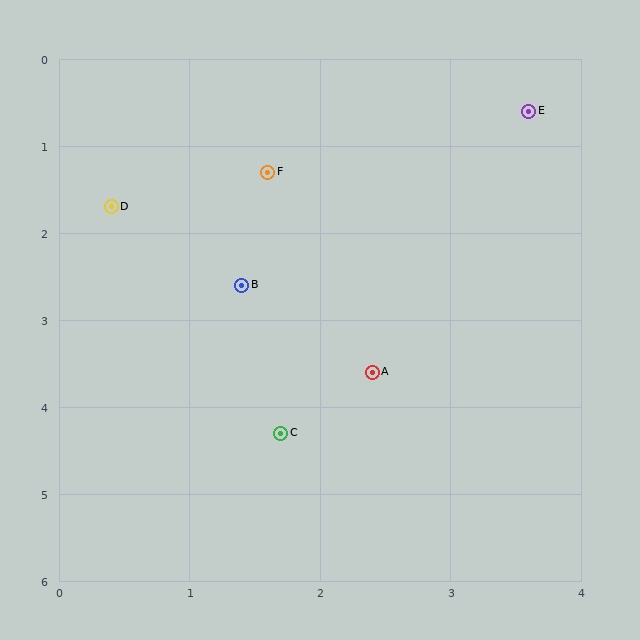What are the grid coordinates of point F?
Point F is at approximately (1.6, 1.3).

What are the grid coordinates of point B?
Point B is at approximately (1.4, 2.6).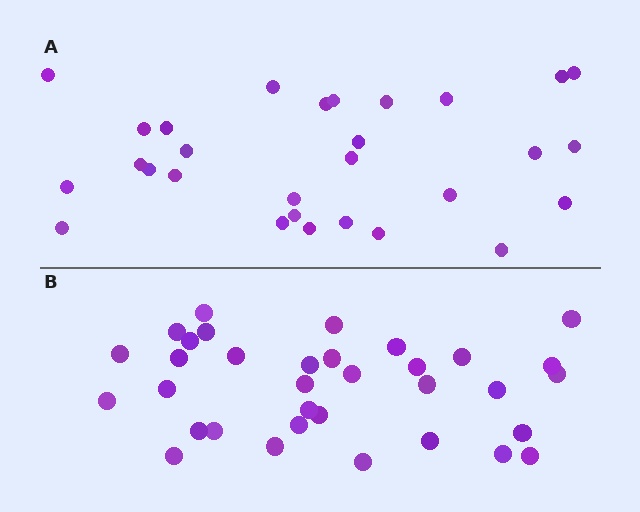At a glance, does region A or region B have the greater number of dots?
Region B (the bottom region) has more dots.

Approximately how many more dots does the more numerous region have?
Region B has about 5 more dots than region A.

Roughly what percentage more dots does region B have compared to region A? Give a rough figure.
About 15% more.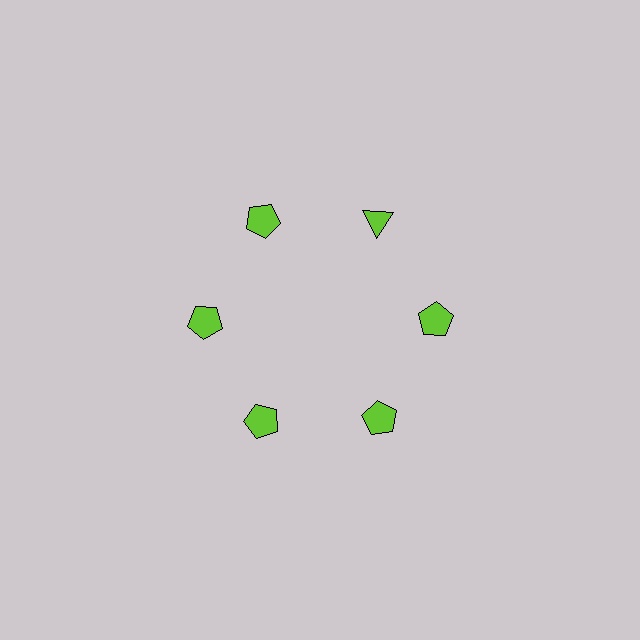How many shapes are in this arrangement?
There are 6 shapes arranged in a ring pattern.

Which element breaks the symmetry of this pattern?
The lime triangle at roughly the 1 o'clock position breaks the symmetry. All other shapes are lime pentagons.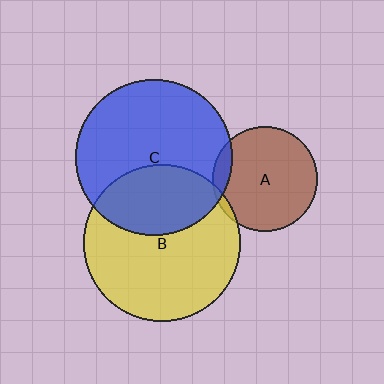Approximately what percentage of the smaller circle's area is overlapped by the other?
Approximately 5%.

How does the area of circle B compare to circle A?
Approximately 2.2 times.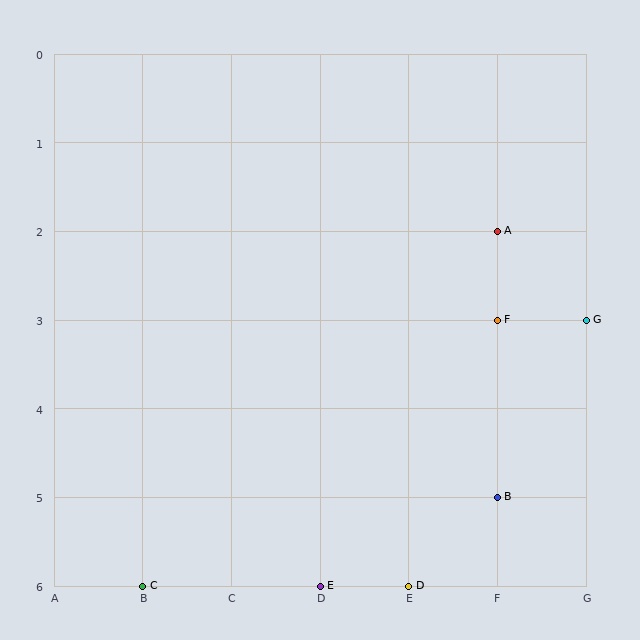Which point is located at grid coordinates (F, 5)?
Point B is at (F, 5).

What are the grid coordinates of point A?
Point A is at grid coordinates (F, 2).